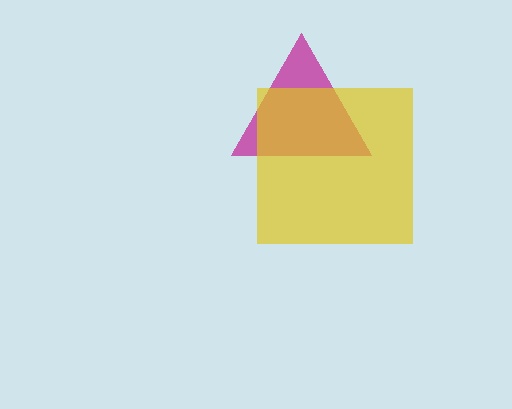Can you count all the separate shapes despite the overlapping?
Yes, there are 2 separate shapes.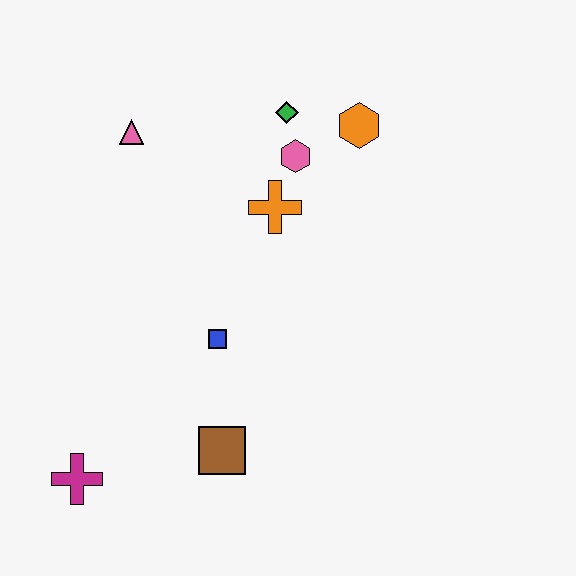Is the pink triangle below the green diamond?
Yes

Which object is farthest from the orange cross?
The magenta cross is farthest from the orange cross.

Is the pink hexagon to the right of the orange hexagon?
No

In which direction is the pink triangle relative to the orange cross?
The pink triangle is to the left of the orange cross.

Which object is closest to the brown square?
The blue square is closest to the brown square.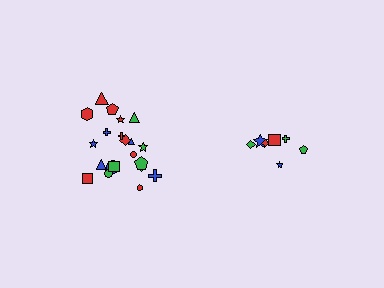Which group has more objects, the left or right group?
The left group.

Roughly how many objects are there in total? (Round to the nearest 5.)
Roughly 30 objects in total.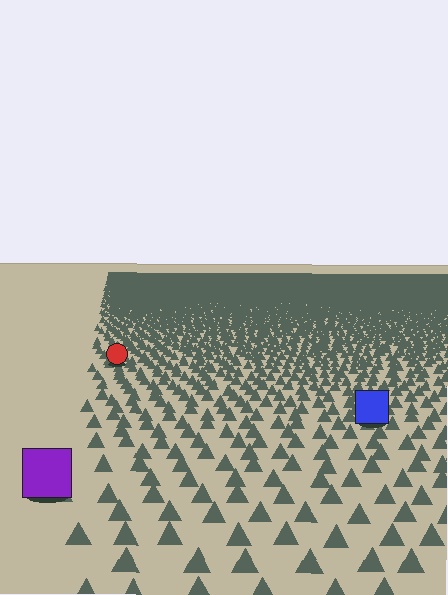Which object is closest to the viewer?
The purple square is closest. The texture marks near it are larger and more spread out.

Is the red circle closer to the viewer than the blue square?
No. The blue square is closer — you can tell from the texture gradient: the ground texture is coarser near it.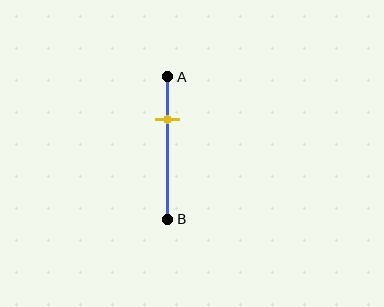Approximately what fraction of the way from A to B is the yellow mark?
The yellow mark is approximately 30% of the way from A to B.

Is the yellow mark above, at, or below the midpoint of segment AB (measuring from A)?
The yellow mark is above the midpoint of segment AB.